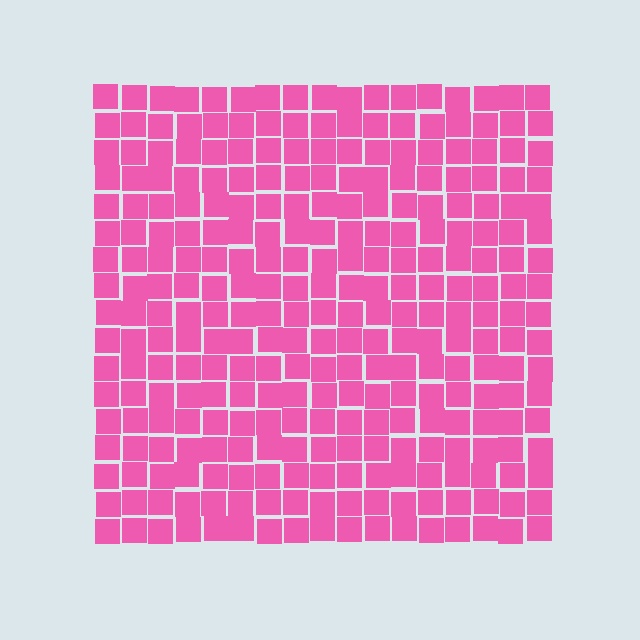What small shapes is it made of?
It is made of small squares.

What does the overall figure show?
The overall figure shows a square.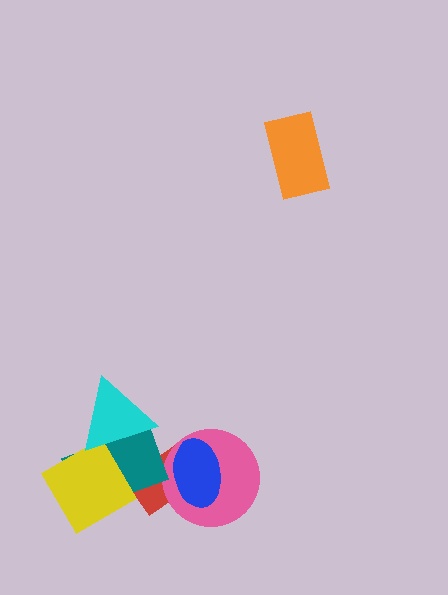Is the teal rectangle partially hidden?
Yes, it is partially covered by another shape.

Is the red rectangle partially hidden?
Yes, it is partially covered by another shape.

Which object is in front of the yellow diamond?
The cyan triangle is in front of the yellow diamond.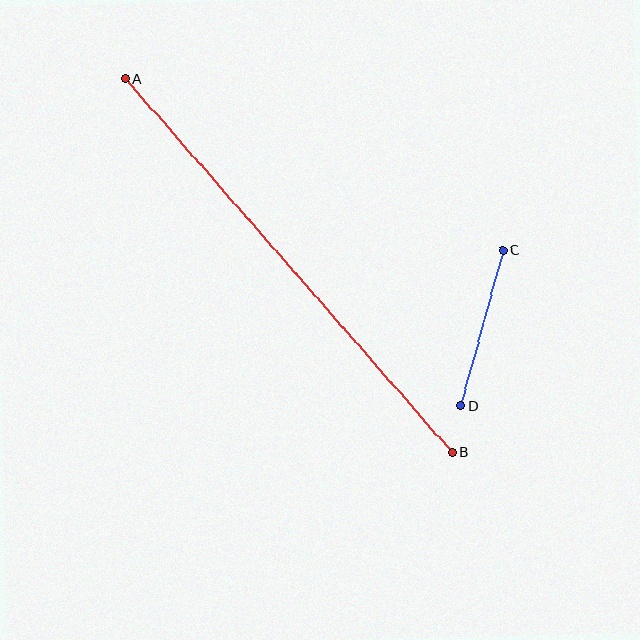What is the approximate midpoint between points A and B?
The midpoint is at approximately (289, 266) pixels.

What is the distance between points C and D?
The distance is approximately 161 pixels.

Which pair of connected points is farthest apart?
Points A and B are farthest apart.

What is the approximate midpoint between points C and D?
The midpoint is at approximately (482, 328) pixels.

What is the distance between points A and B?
The distance is approximately 497 pixels.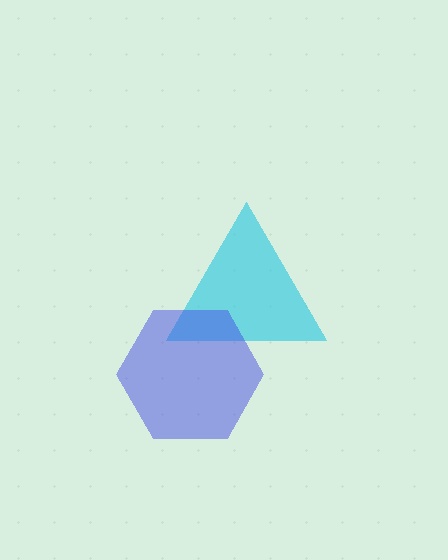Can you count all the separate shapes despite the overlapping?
Yes, there are 2 separate shapes.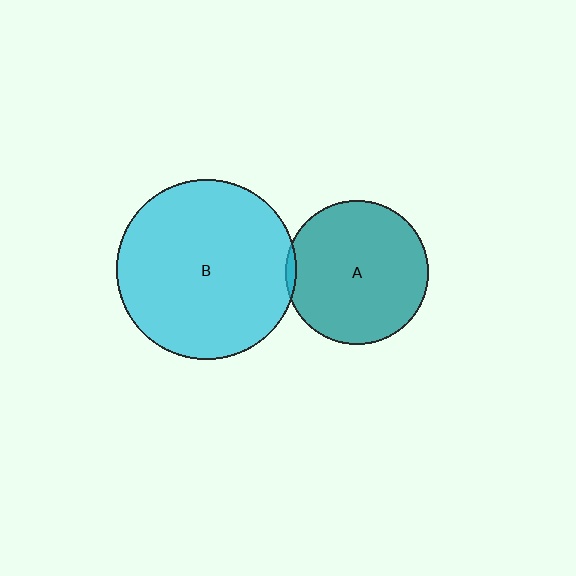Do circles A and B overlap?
Yes.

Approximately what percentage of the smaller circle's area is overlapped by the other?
Approximately 5%.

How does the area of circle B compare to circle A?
Approximately 1.6 times.